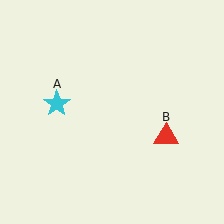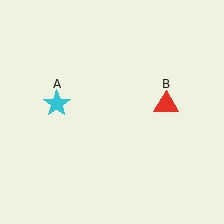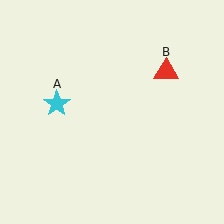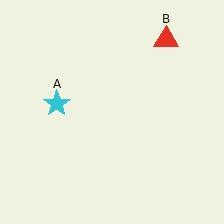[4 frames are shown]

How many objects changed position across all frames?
1 object changed position: red triangle (object B).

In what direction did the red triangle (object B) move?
The red triangle (object B) moved up.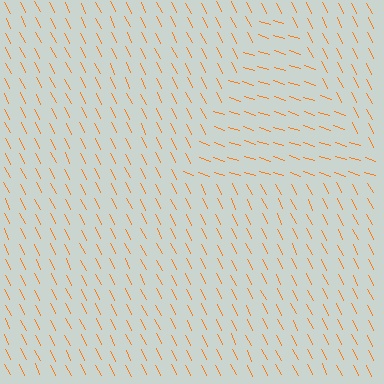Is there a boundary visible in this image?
Yes, there is a texture boundary formed by a change in line orientation.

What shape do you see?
I see a triangle.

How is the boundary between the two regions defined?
The boundary is defined purely by a change in line orientation (approximately 45 degrees difference). All lines are the same color and thickness.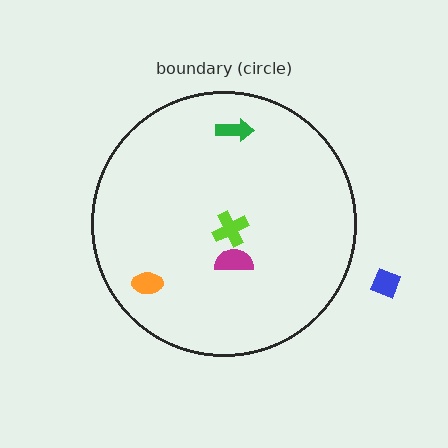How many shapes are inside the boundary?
4 inside, 1 outside.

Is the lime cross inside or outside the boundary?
Inside.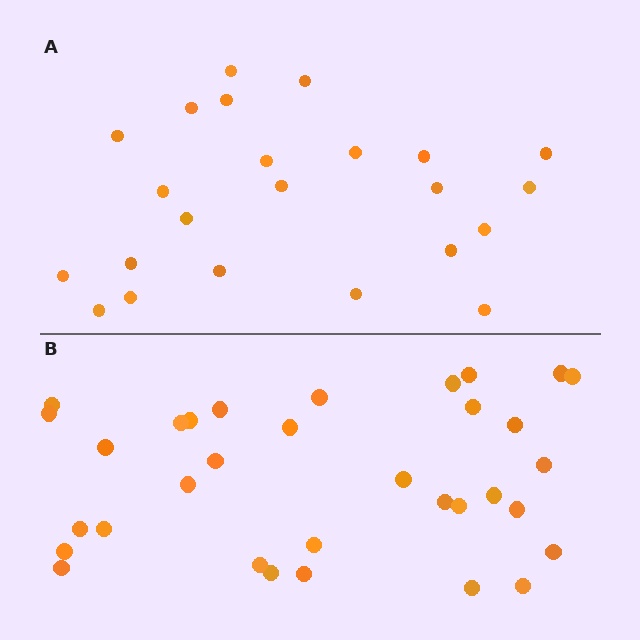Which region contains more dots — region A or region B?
Region B (the bottom region) has more dots.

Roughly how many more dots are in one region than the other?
Region B has roughly 10 or so more dots than region A.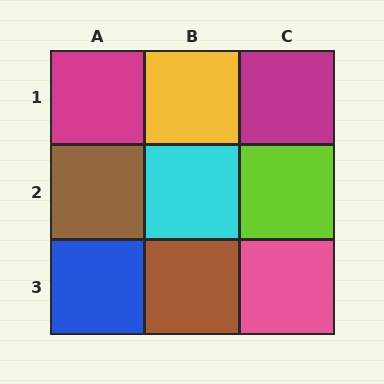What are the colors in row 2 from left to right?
Brown, cyan, lime.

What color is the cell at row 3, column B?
Brown.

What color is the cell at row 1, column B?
Yellow.